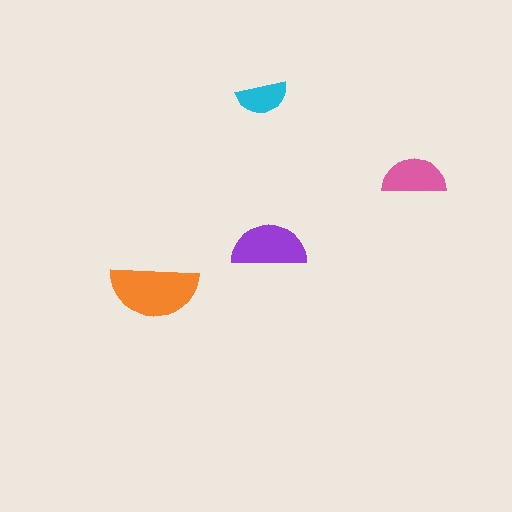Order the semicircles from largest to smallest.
the orange one, the purple one, the pink one, the cyan one.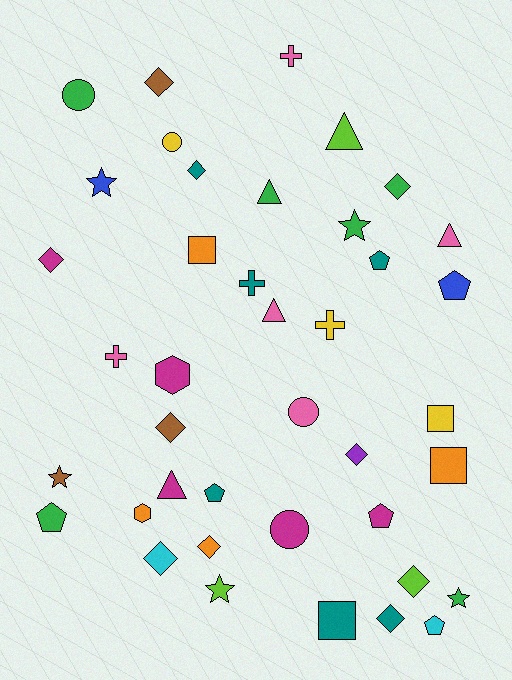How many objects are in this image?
There are 40 objects.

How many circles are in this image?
There are 4 circles.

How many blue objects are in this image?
There are 2 blue objects.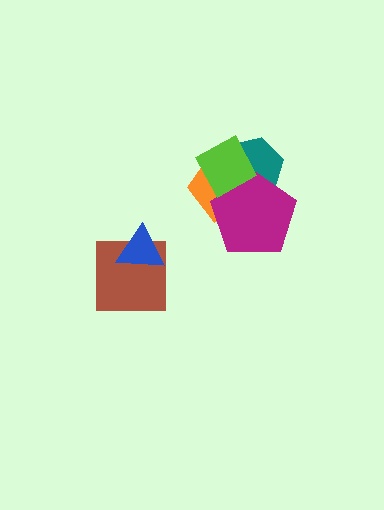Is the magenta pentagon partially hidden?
Yes, it is partially covered by another shape.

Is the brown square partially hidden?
Yes, it is partially covered by another shape.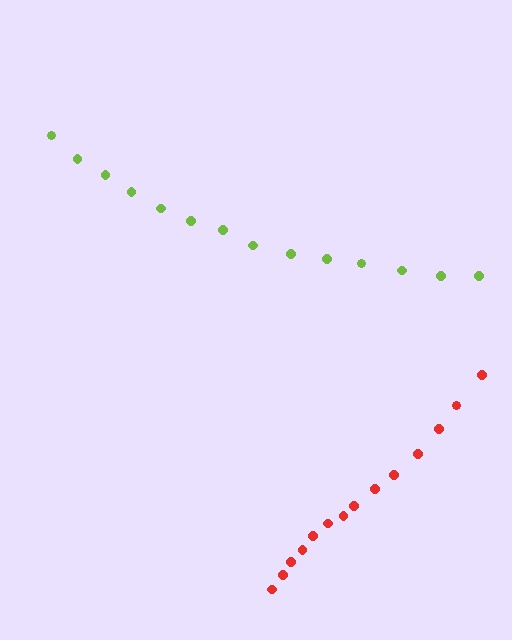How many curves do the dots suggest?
There are 2 distinct paths.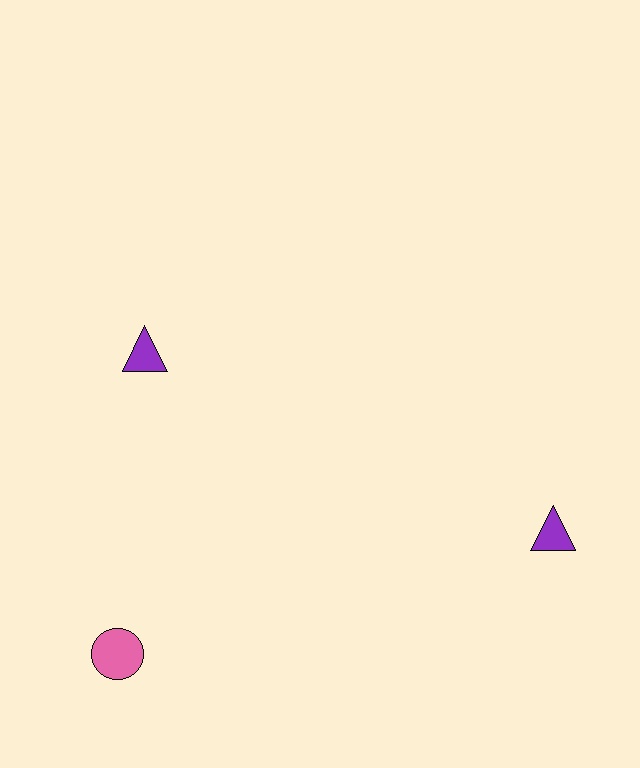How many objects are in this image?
There are 3 objects.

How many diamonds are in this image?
There are no diamonds.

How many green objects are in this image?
There are no green objects.